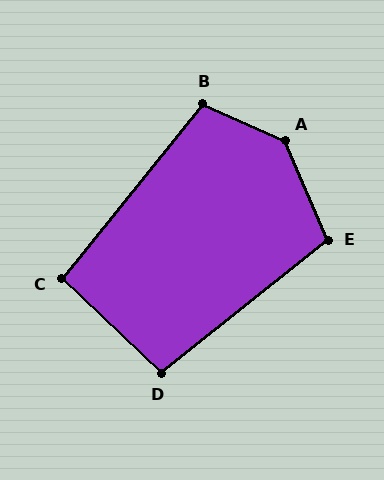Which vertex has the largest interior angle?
A, at approximately 137 degrees.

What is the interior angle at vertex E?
Approximately 105 degrees (obtuse).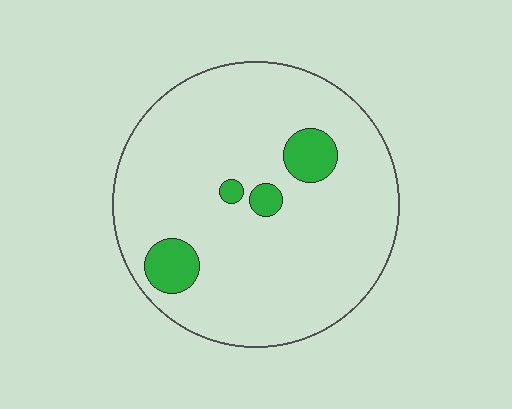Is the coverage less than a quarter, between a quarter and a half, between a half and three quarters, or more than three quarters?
Less than a quarter.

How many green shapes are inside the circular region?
4.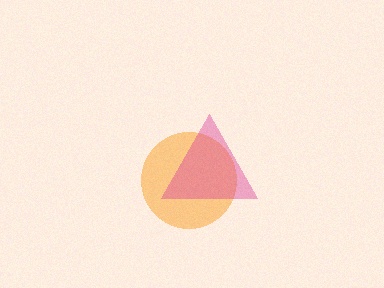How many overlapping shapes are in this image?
There are 2 overlapping shapes in the image.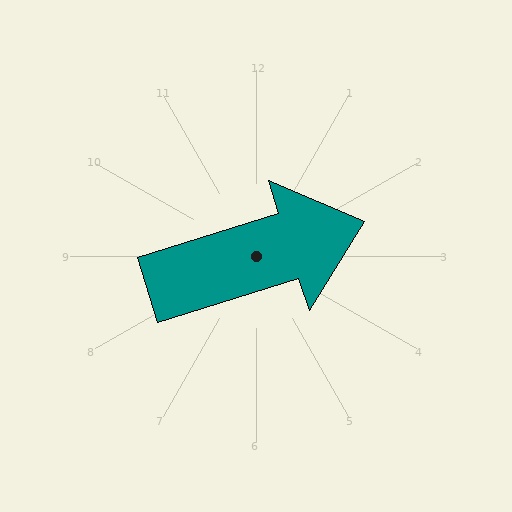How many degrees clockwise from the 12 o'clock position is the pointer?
Approximately 73 degrees.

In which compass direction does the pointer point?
East.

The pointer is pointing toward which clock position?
Roughly 2 o'clock.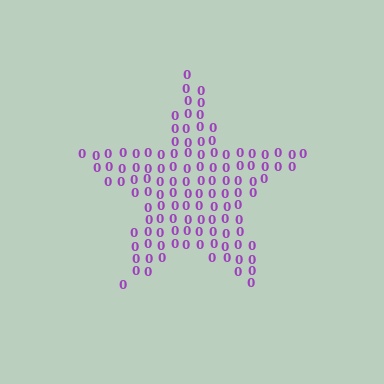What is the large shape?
The large shape is a star.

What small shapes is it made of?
It is made of small digit 0's.